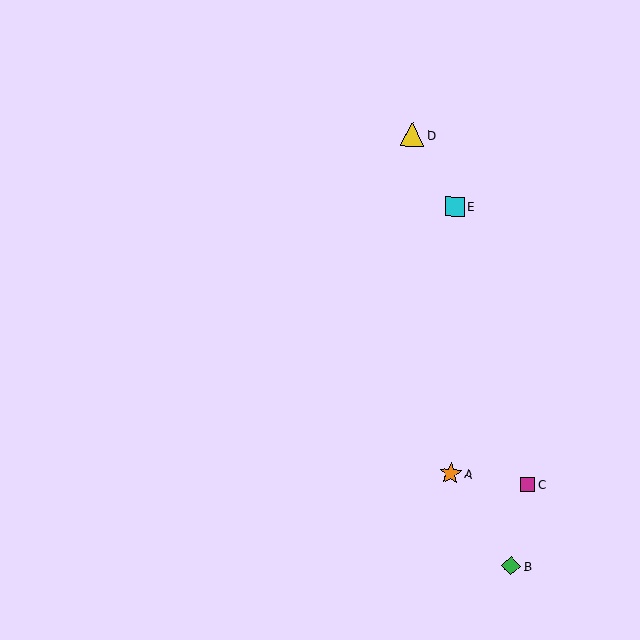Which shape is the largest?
The yellow triangle (labeled D) is the largest.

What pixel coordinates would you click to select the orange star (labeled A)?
Click at (451, 474) to select the orange star A.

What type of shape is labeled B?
Shape B is a green diamond.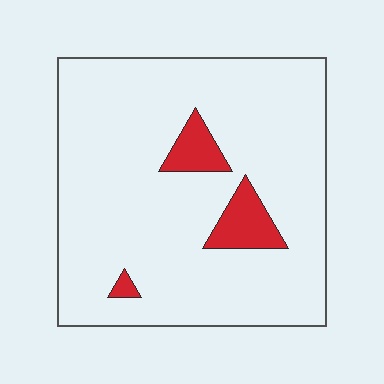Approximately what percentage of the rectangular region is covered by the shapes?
Approximately 10%.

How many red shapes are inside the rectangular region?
3.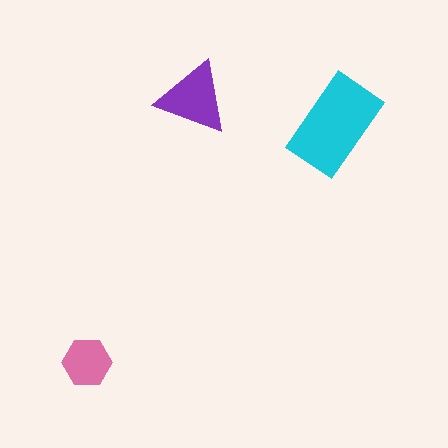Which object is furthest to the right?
The cyan rectangle is rightmost.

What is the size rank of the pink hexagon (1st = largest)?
3rd.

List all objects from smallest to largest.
The pink hexagon, the purple triangle, the cyan rectangle.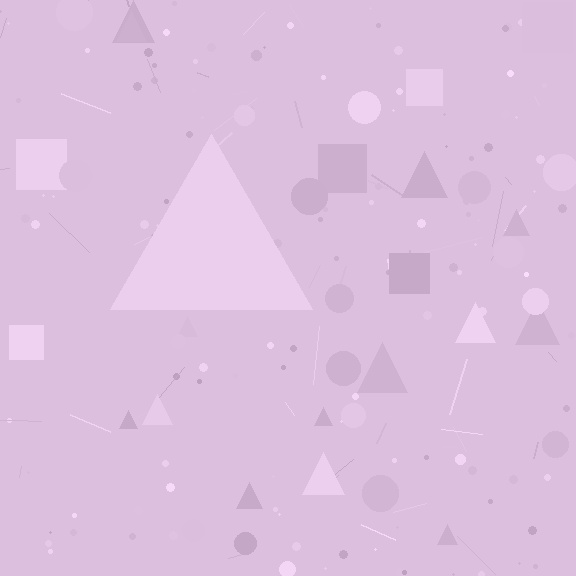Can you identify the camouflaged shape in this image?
The camouflaged shape is a triangle.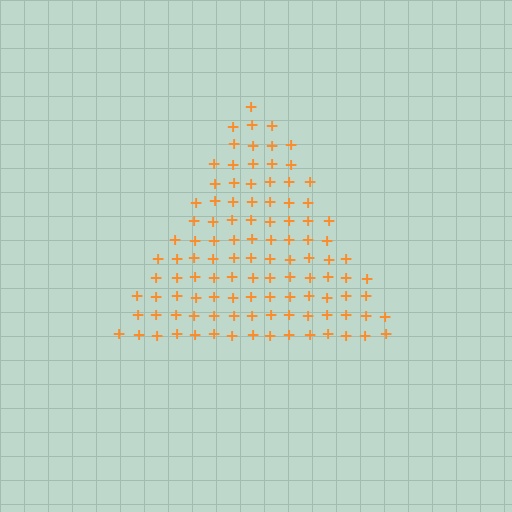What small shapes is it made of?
It is made of small plus signs.